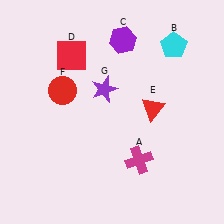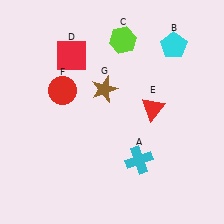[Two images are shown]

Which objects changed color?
A changed from magenta to cyan. C changed from purple to lime. G changed from purple to brown.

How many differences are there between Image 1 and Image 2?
There are 3 differences between the two images.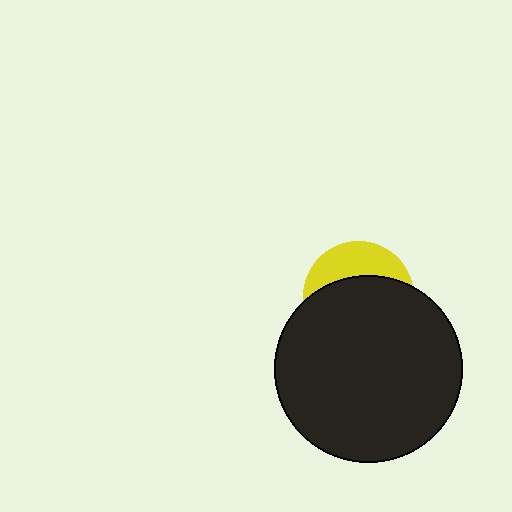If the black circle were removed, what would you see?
You would see the complete yellow circle.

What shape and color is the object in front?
The object in front is a black circle.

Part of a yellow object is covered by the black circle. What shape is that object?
It is a circle.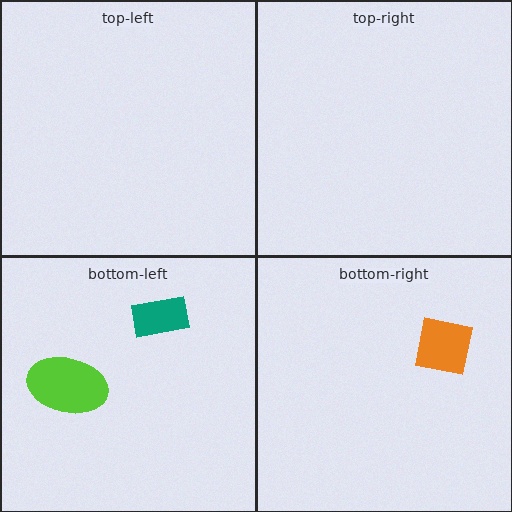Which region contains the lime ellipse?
The bottom-left region.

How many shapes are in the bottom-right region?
1.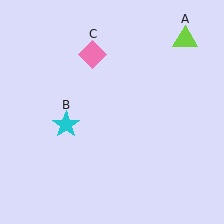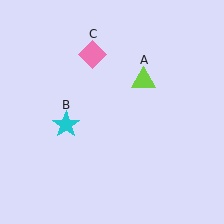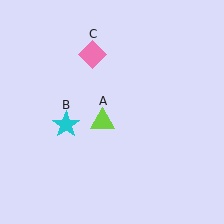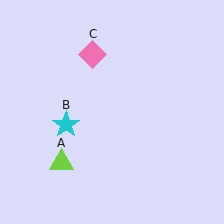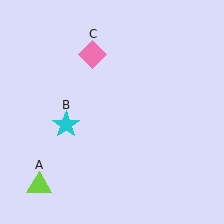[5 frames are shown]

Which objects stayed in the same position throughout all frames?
Cyan star (object B) and pink diamond (object C) remained stationary.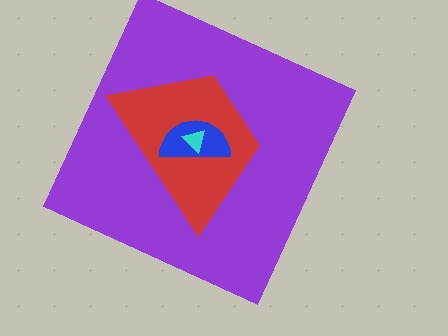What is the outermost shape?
The purple square.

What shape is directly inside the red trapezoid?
The blue semicircle.